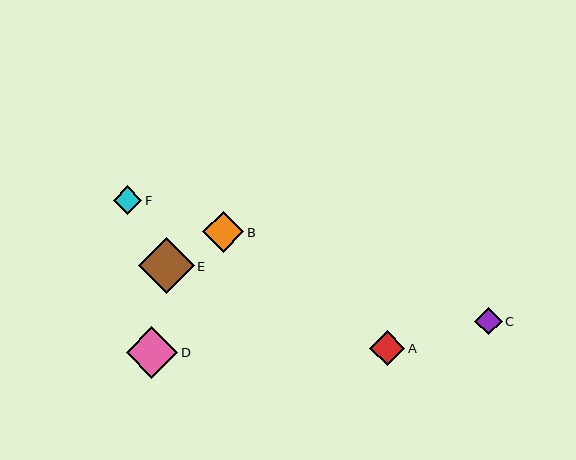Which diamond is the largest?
Diamond E is the largest with a size of approximately 56 pixels.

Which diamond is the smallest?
Diamond C is the smallest with a size of approximately 27 pixels.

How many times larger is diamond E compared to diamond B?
Diamond E is approximately 1.4 times the size of diamond B.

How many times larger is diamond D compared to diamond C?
Diamond D is approximately 1.9 times the size of diamond C.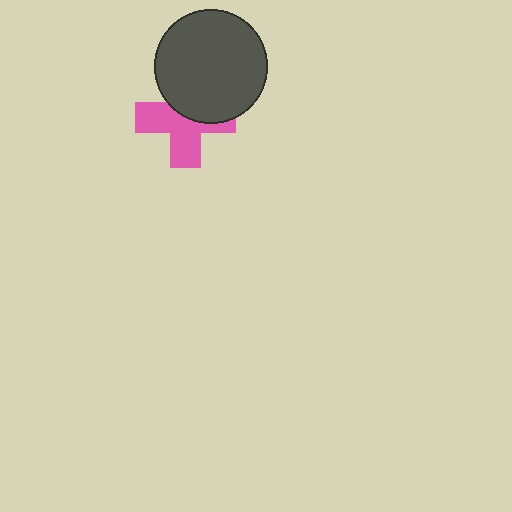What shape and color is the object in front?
The object in front is a dark gray circle.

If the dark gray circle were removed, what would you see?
You would see the complete pink cross.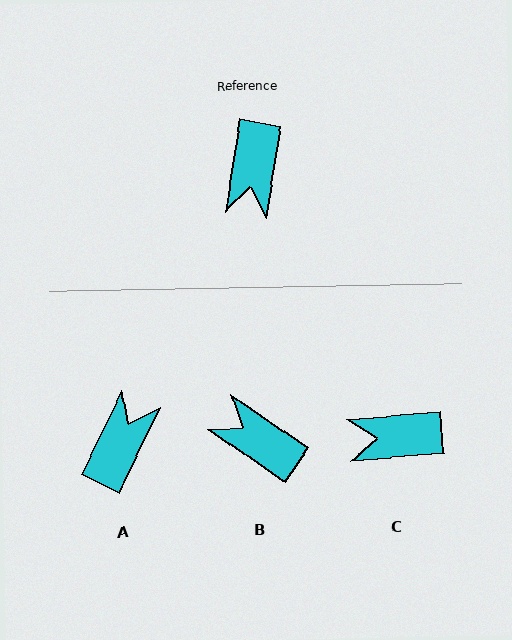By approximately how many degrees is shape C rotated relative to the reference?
Approximately 76 degrees clockwise.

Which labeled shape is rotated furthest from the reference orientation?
A, about 164 degrees away.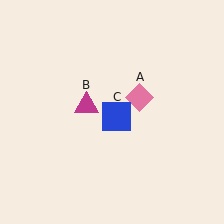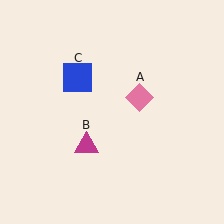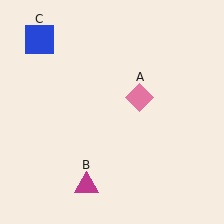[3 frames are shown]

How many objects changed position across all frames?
2 objects changed position: magenta triangle (object B), blue square (object C).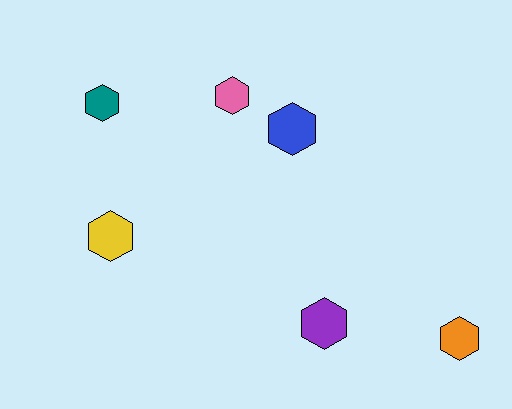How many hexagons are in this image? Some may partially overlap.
There are 6 hexagons.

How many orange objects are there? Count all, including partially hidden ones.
There is 1 orange object.